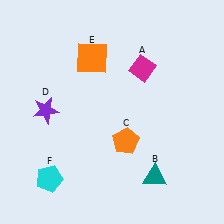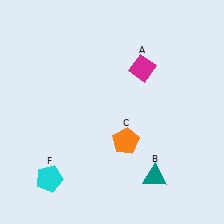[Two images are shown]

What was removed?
The orange square (E), the purple star (D) were removed in Image 2.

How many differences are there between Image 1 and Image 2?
There are 2 differences between the two images.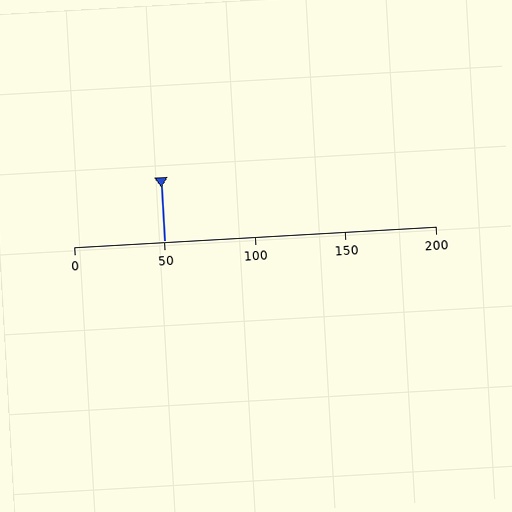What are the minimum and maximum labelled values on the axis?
The axis runs from 0 to 200.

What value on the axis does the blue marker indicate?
The marker indicates approximately 50.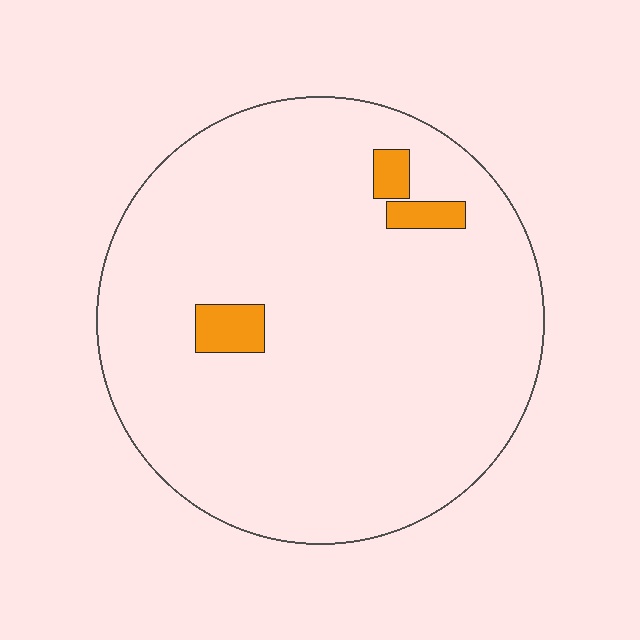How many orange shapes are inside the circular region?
3.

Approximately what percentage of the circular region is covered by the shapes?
Approximately 5%.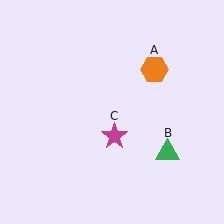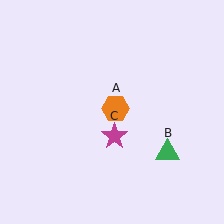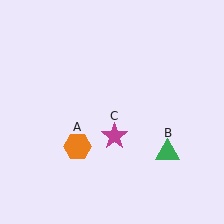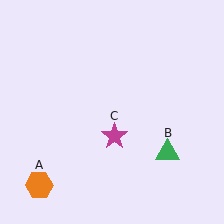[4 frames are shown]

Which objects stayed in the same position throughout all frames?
Green triangle (object B) and magenta star (object C) remained stationary.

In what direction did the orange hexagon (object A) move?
The orange hexagon (object A) moved down and to the left.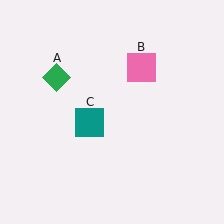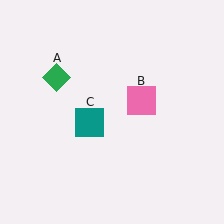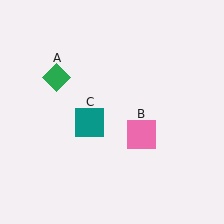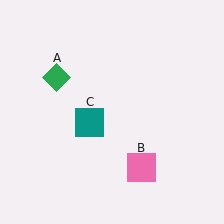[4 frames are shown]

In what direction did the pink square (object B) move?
The pink square (object B) moved down.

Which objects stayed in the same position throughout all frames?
Green diamond (object A) and teal square (object C) remained stationary.